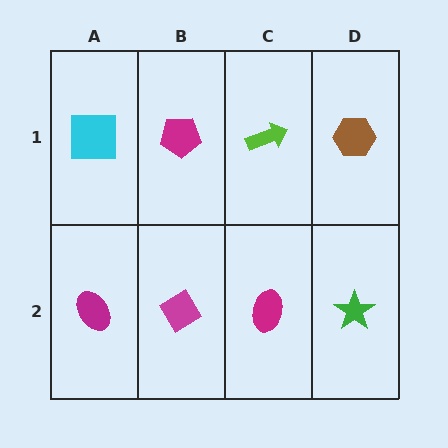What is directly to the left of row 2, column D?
A magenta ellipse.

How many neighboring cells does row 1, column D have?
2.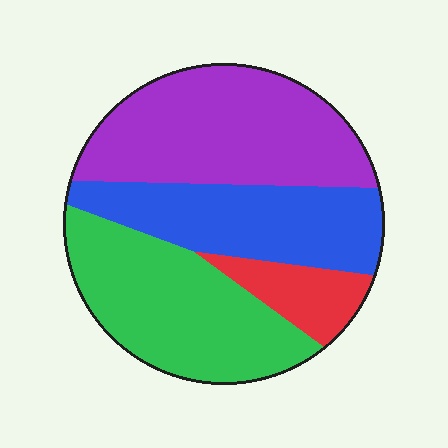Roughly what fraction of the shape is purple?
Purple takes up about one third (1/3) of the shape.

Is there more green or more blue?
Green.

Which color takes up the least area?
Red, at roughly 10%.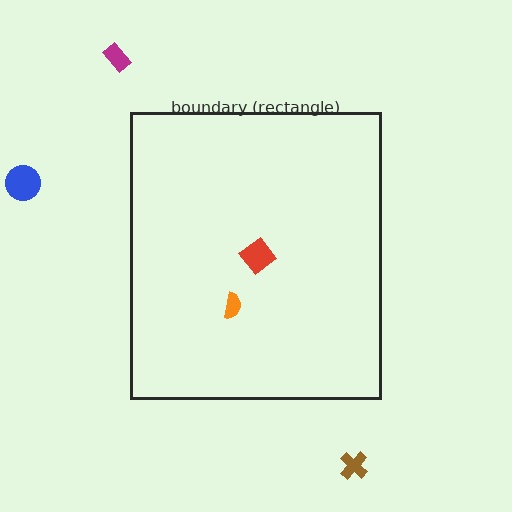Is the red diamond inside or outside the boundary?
Inside.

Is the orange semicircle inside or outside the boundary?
Inside.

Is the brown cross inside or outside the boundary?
Outside.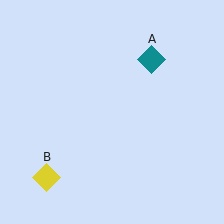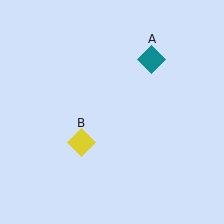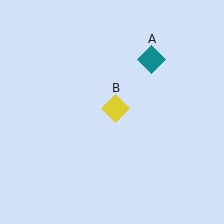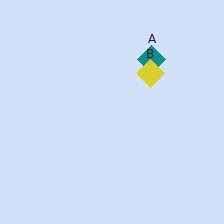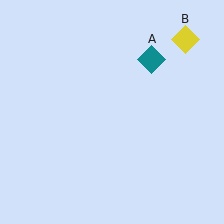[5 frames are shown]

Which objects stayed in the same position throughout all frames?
Teal diamond (object A) remained stationary.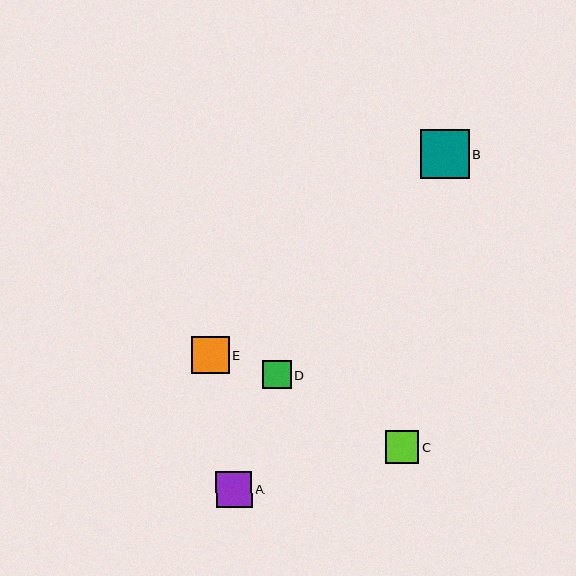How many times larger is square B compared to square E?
Square B is approximately 1.3 times the size of square E.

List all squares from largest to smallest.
From largest to smallest: B, E, A, C, D.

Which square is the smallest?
Square D is the smallest with a size of approximately 29 pixels.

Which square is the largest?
Square B is the largest with a size of approximately 48 pixels.